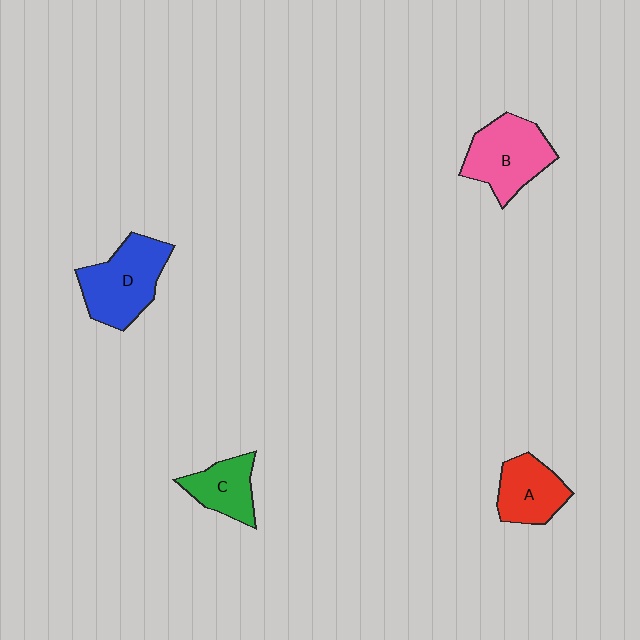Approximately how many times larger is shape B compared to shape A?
Approximately 1.4 times.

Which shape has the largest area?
Shape D (blue).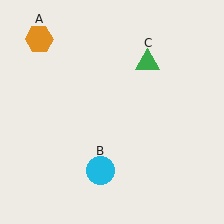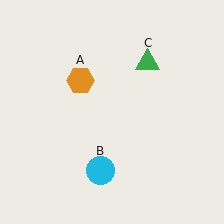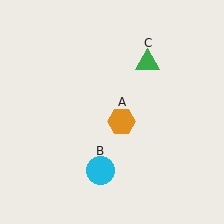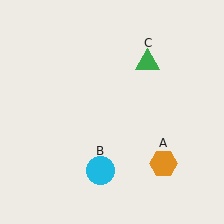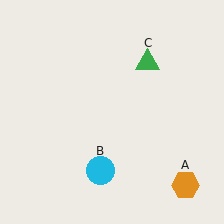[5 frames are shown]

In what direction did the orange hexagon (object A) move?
The orange hexagon (object A) moved down and to the right.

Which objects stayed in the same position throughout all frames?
Cyan circle (object B) and green triangle (object C) remained stationary.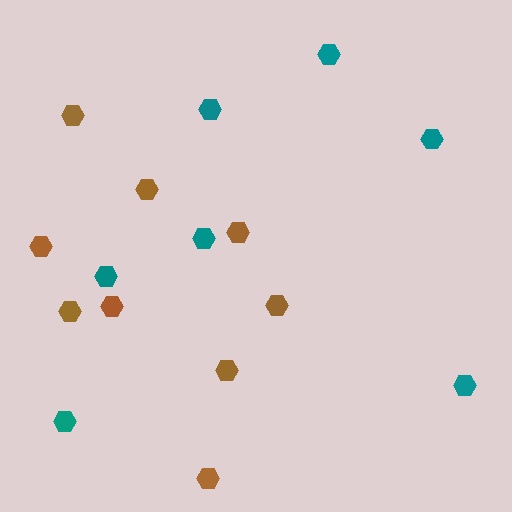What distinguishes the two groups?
There are 2 groups: one group of brown hexagons (9) and one group of teal hexagons (7).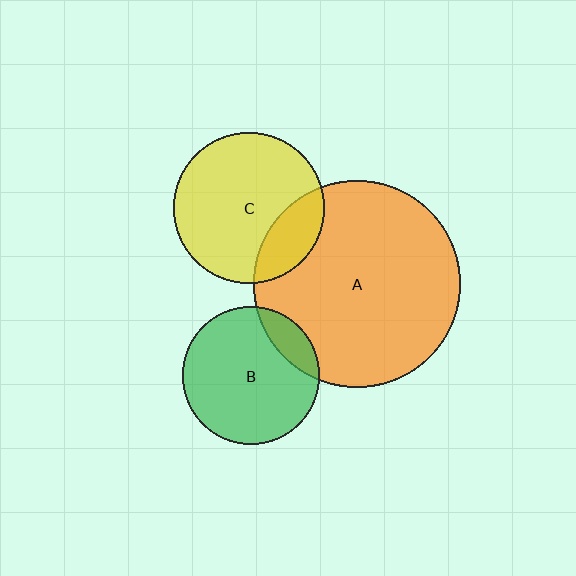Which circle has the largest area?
Circle A (orange).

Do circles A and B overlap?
Yes.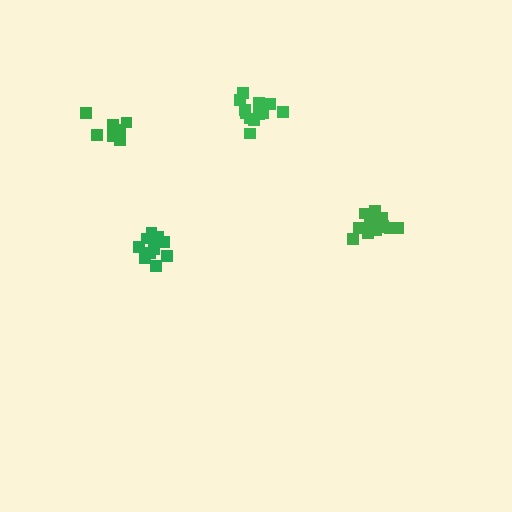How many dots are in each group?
Group 1: 14 dots, Group 2: 11 dots, Group 3: 14 dots, Group 4: 8 dots (47 total).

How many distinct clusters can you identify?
There are 4 distinct clusters.